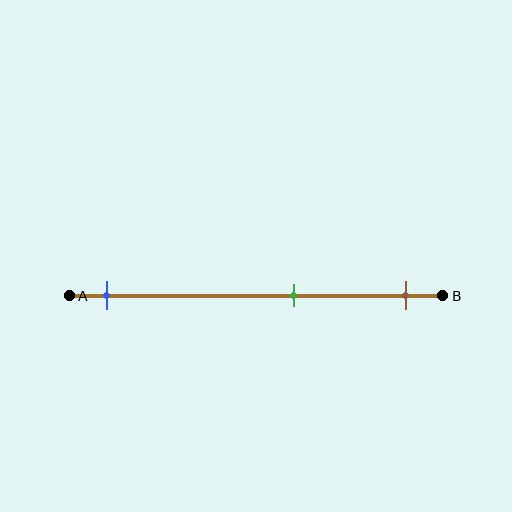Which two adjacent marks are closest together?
The green and brown marks are the closest adjacent pair.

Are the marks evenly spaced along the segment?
No, the marks are not evenly spaced.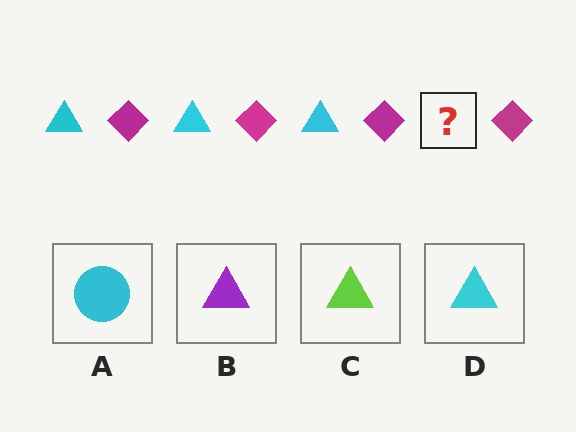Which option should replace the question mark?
Option D.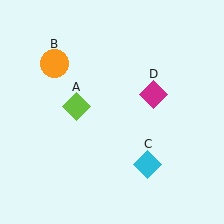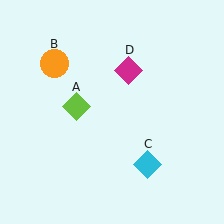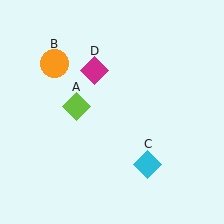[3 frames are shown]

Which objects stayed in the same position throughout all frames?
Lime diamond (object A) and orange circle (object B) and cyan diamond (object C) remained stationary.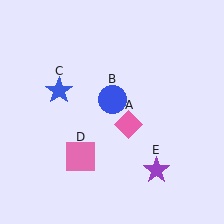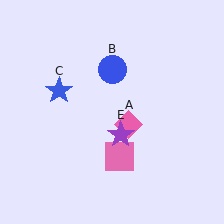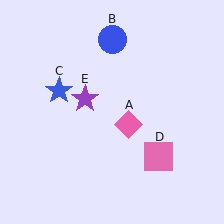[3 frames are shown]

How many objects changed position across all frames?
3 objects changed position: blue circle (object B), pink square (object D), purple star (object E).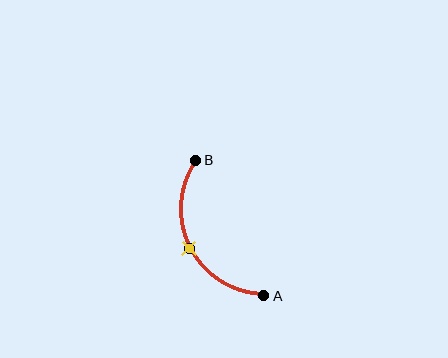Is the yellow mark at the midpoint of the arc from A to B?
Yes. The yellow mark lies on the arc at equal arc-length from both A and B — it is the arc midpoint.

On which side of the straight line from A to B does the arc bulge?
The arc bulges to the left of the straight line connecting A and B.